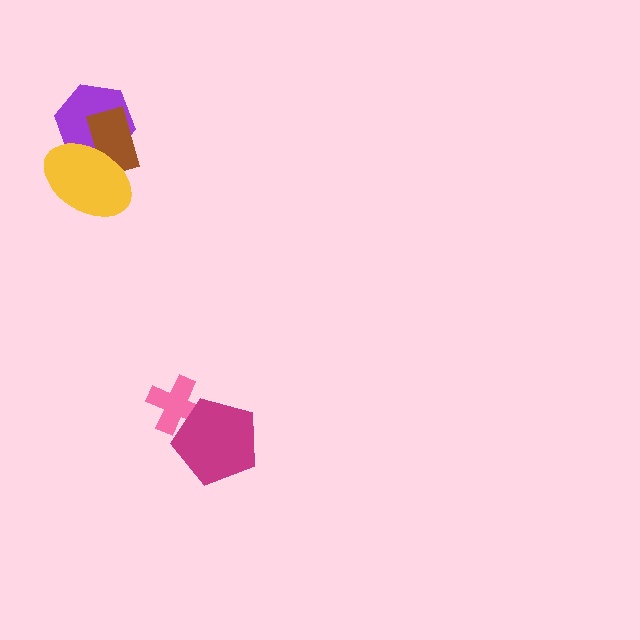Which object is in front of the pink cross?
The magenta pentagon is in front of the pink cross.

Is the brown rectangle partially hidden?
Yes, it is partially covered by another shape.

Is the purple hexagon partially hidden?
Yes, it is partially covered by another shape.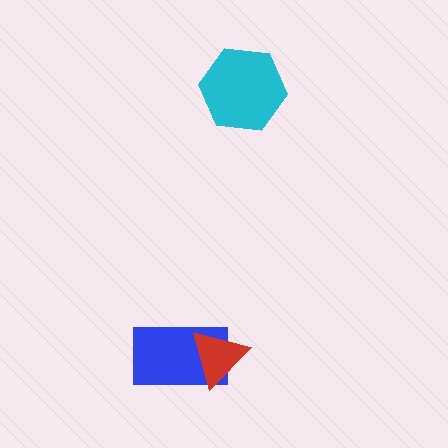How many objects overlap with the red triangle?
1 object overlaps with the red triangle.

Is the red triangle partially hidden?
No, no other shape covers it.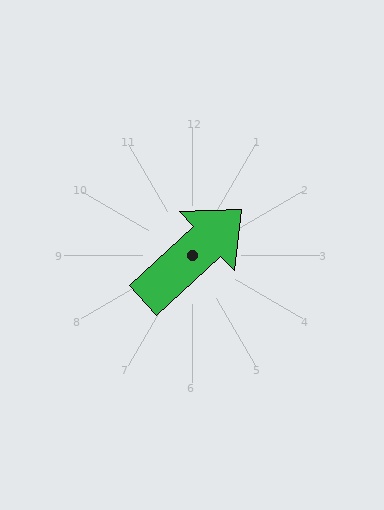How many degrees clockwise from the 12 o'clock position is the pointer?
Approximately 47 degrees.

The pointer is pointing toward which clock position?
Roughly 2 o'clock.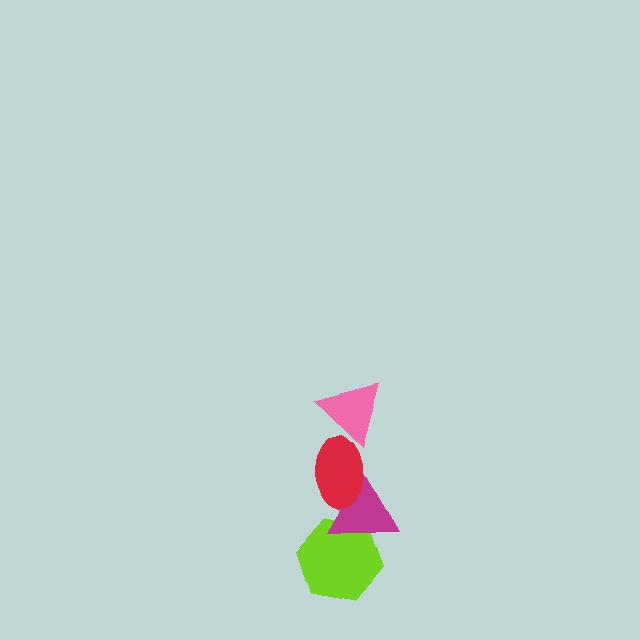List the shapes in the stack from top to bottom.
From top to bottom: the pink triangle, the red ellipse, the magenta triangle, the lime hexagon.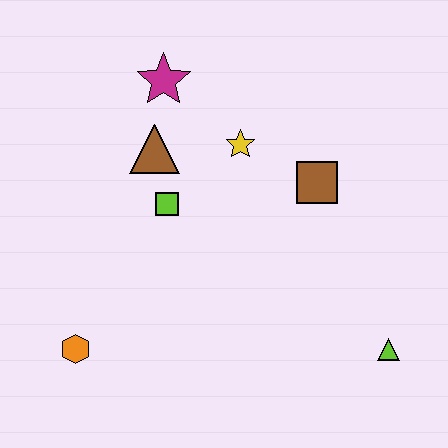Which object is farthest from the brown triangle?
The lime triangle is farthest from the brown triangle.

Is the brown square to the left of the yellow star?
No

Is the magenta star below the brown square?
No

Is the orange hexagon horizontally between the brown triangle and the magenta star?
No